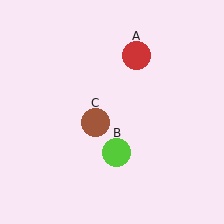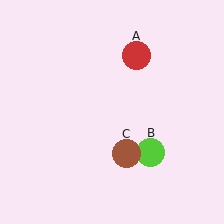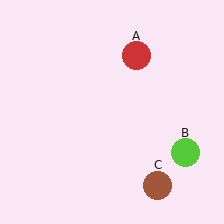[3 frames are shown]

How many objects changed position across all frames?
2 objects changed position: lime circle (object B), brown circle (object C).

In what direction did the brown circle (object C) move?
The brown circle (object C) moved down and to the right.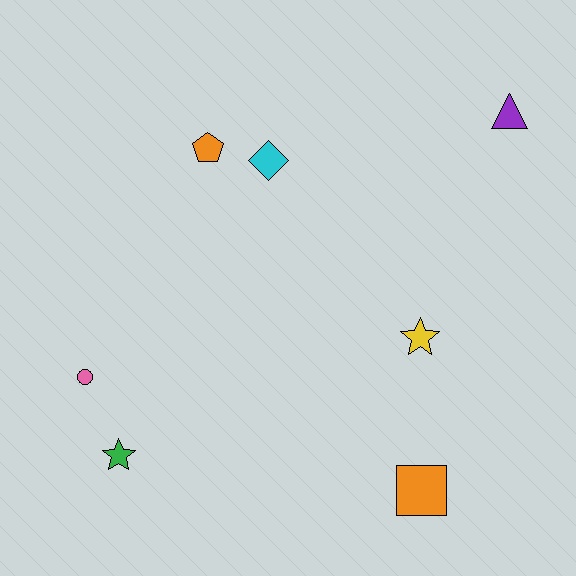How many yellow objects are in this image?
There is 1 yellow object.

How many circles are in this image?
There is 1 circle.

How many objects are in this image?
There are 7 objects.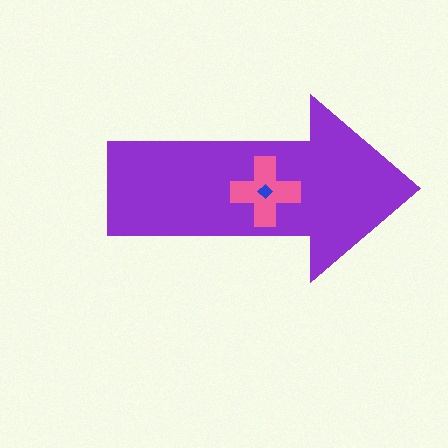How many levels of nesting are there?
3.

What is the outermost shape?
The purple arrow.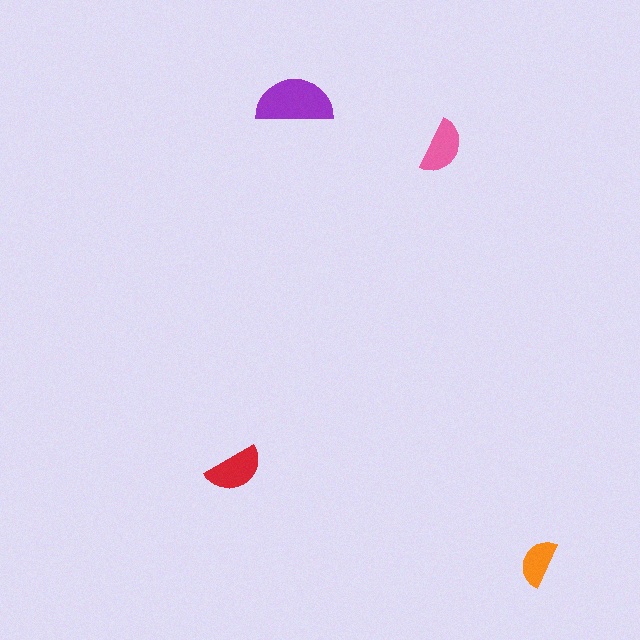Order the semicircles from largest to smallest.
the purple one, the red one, the pink one, the orange one.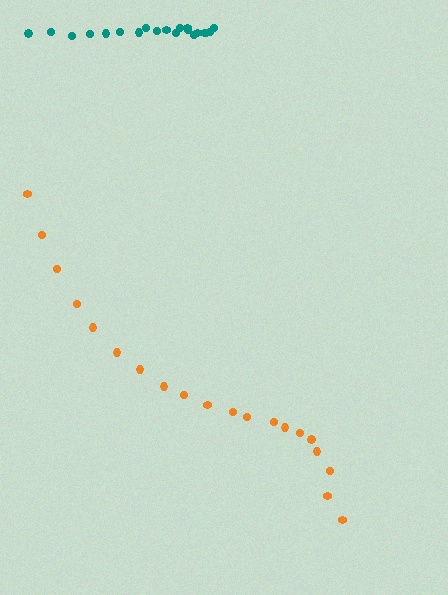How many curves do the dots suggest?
There are 2 distinct paths.